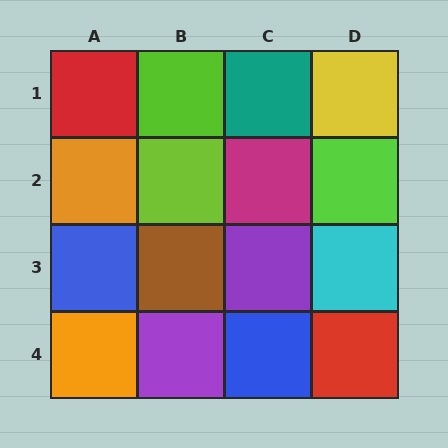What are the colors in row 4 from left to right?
Orange, purple, blue, red.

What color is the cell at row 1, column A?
Red.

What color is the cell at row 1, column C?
Teal.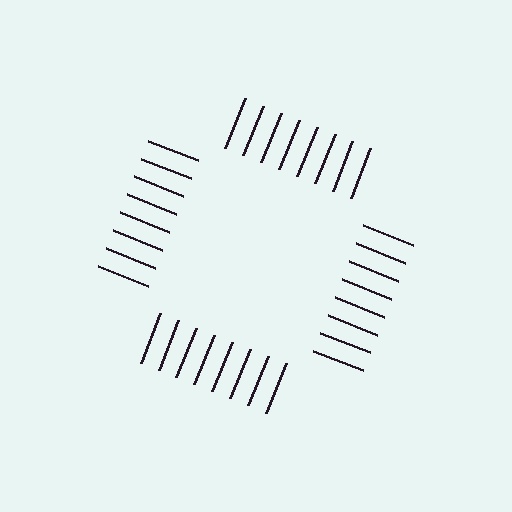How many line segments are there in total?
32 — 8 along each of the 4 edges.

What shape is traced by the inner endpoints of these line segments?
An illusory square — the line segments terminate on its edges but no continuous stroke is drawn.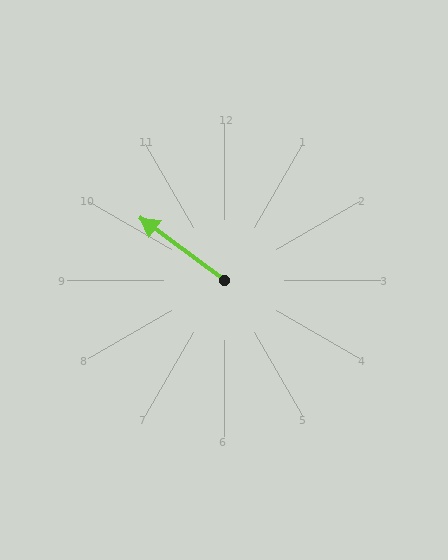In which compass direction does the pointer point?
Northwest.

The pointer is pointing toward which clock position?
Roughly 10 o'clock.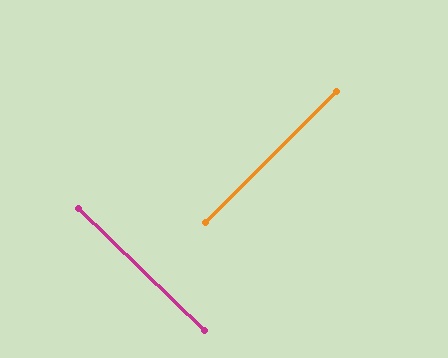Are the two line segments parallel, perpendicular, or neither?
Perpendicular — they meet at approximately 89°.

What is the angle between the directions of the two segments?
Approximately 89 degrees.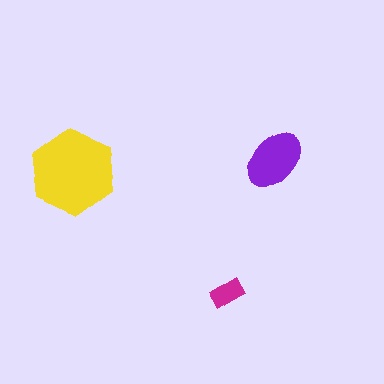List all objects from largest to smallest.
The yellow hexagon, the purple ellipse, the magenta rectangle.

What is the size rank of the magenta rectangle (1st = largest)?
3rd.